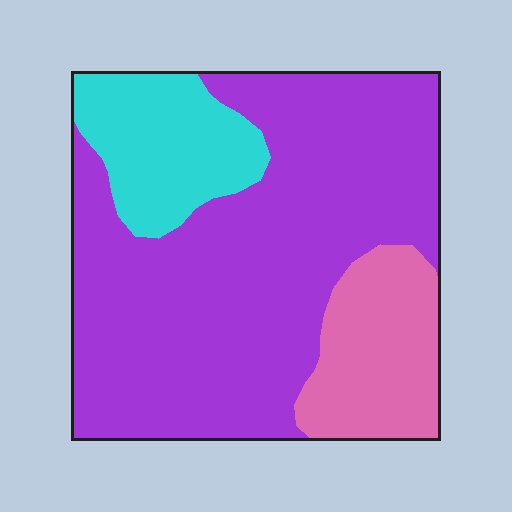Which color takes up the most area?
Purple, at roughly 65%.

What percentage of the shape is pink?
Pink takes up about one sixth (1/6) of the shape.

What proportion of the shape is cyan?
Cyan covers around 15% of the shape.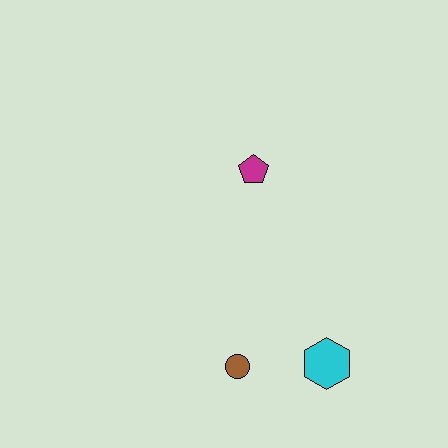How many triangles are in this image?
There are no triangles.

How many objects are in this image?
There are 3 objects.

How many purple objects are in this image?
There are no purple objects.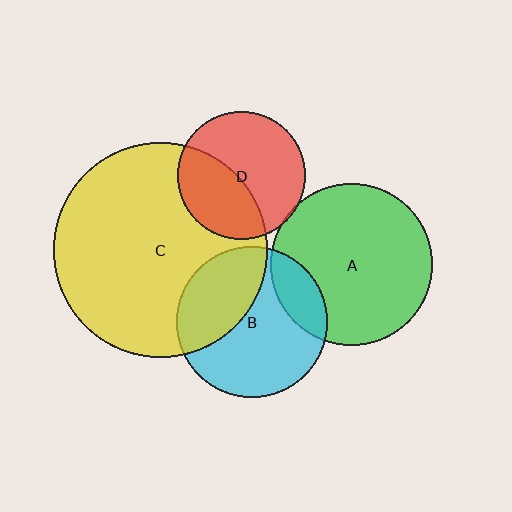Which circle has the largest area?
Circle C (yellow).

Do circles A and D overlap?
Yes.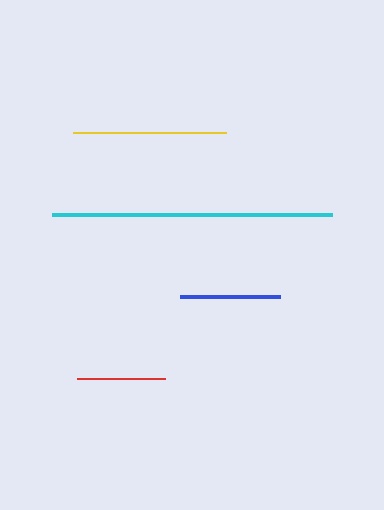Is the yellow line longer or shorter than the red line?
The yellow line is longer than the red line.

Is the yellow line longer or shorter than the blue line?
The yellow line is longer than the blue line.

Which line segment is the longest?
The cyan line is the longest at approximately 280 pixels.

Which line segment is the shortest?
The red line is the shortest at approximately 88 pixels.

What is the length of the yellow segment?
The yellow segment is approximately 153 pixels long.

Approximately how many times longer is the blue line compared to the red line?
The blue line is approximately 1.1 times the length of the red line.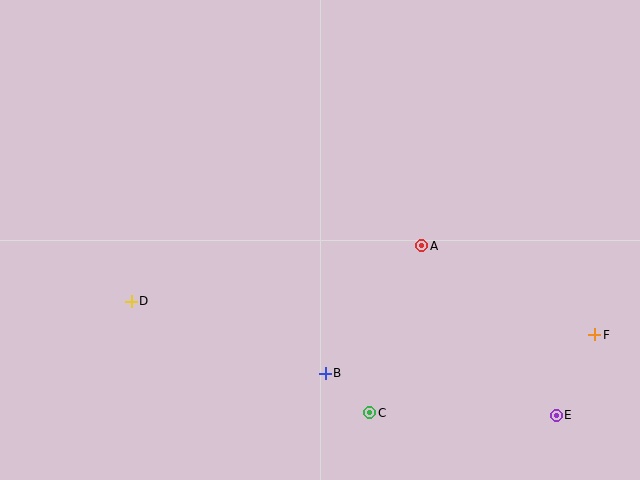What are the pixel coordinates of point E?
Point E is at (556, 415).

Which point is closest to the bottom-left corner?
Point D is closest to the bottom-left corner.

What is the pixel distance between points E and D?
The distance between E and D is 440 pixels.